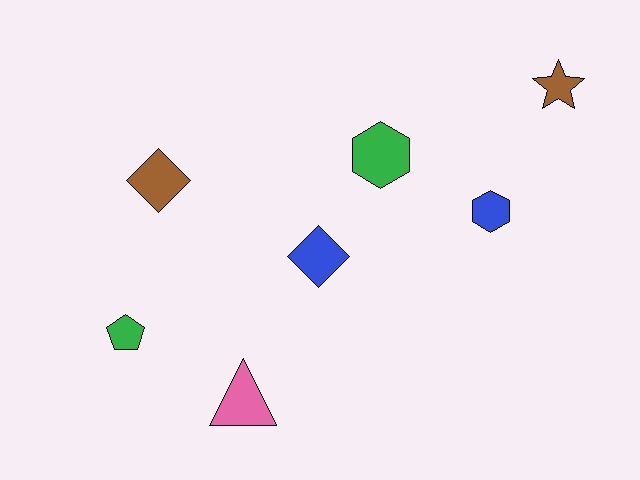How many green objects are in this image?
There are 2 green objects.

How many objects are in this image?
There are 7 objects.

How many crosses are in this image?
There are no crosses.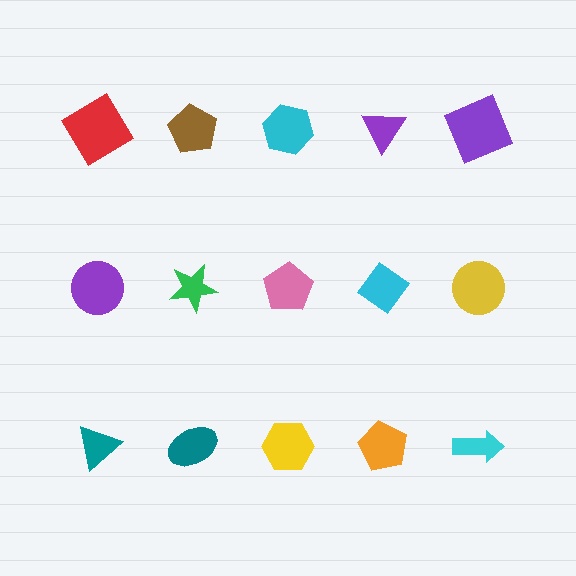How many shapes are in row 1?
5 shapes.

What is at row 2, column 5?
A yellow circle.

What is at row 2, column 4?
A cyan diamond.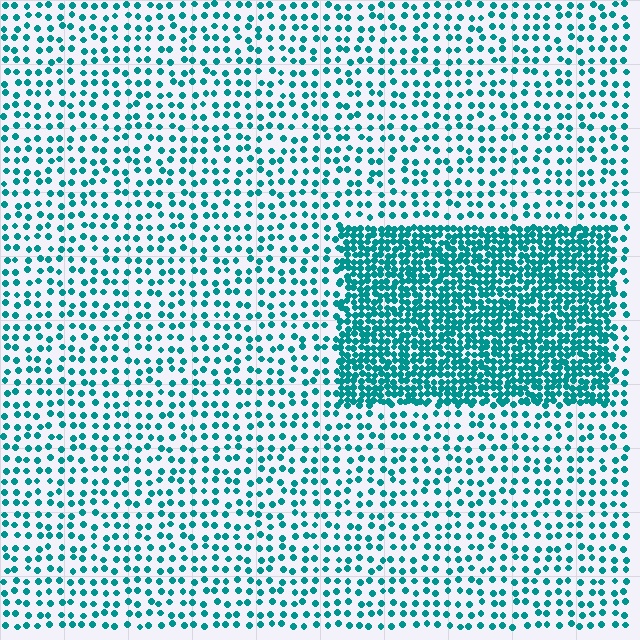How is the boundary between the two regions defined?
The boundary is defined by a change in element density (approximately 2.8x ratio). All elements are the same color, size, and shape.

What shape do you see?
I see a rectangle.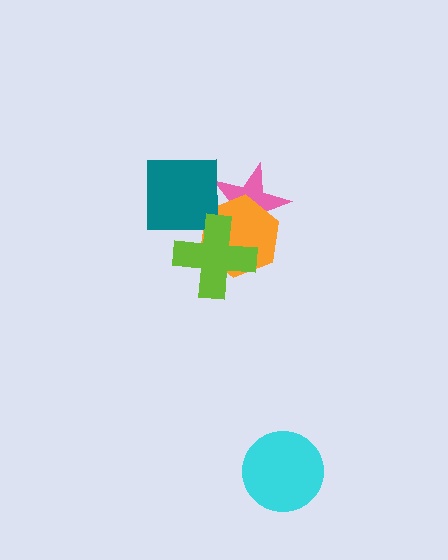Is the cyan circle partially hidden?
No, no other shape covers it.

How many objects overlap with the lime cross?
2 objects overlap with the lime cross.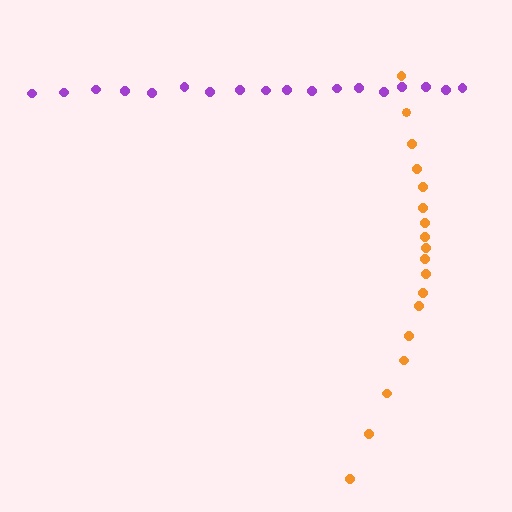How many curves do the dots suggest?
There are 2 distinct paths.